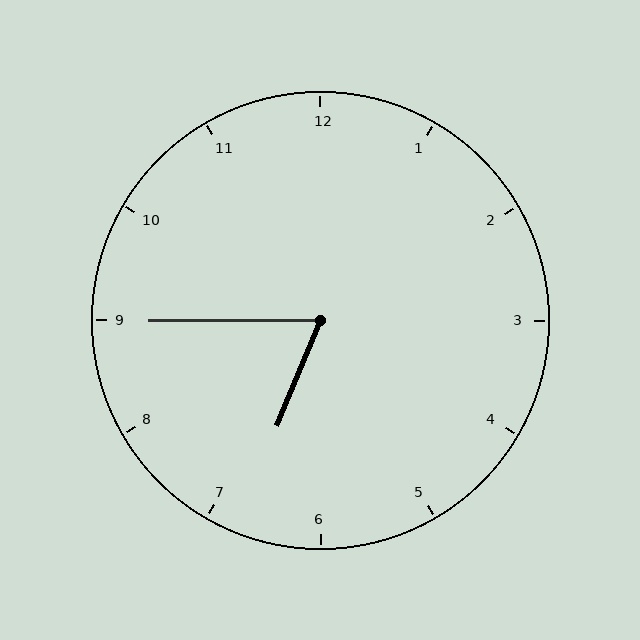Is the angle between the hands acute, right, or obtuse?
It is acute.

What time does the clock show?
6:45.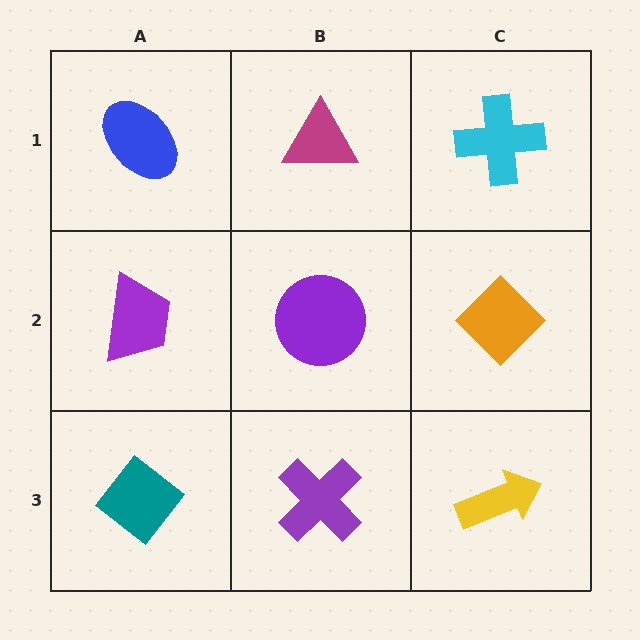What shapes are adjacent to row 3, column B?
A purple circle (row 2, column B), a teal diamond (row 3, column A), a yellow arrow (row 3, column C).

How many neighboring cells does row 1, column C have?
2.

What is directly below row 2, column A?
A teal diamond.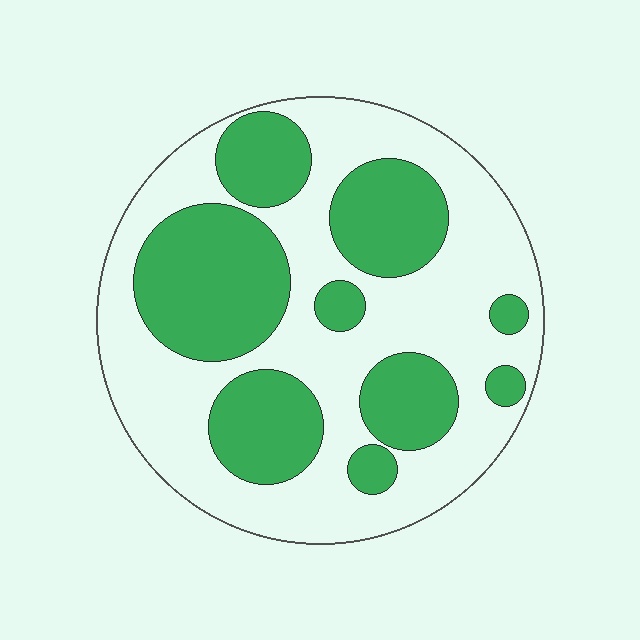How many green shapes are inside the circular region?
9.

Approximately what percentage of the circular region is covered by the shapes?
Approximately 40%.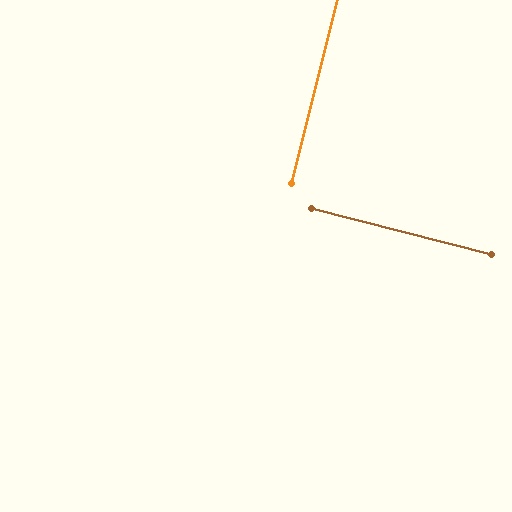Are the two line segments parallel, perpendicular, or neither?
Perpendicular — they meet at approximately 90°.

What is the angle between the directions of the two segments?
Approximately 90 degrees.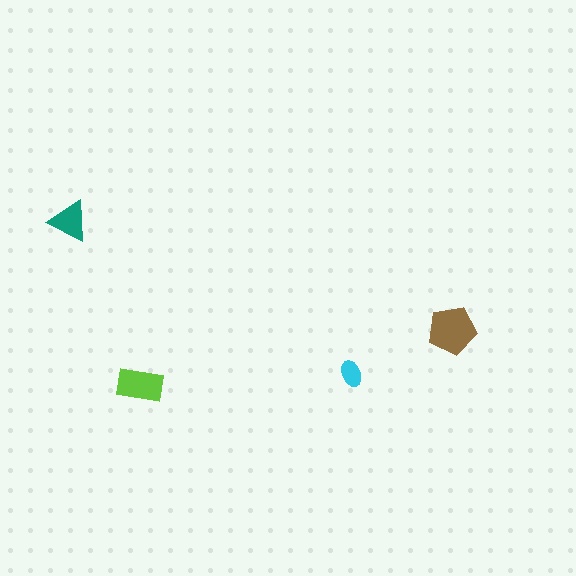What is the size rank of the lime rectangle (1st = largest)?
2nd.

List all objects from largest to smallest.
The brown pentagon, the lime rectangle, the teal triangle, the cyan ellipse.